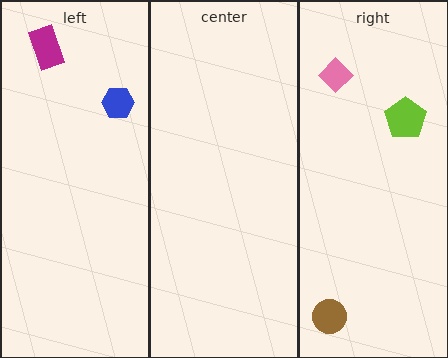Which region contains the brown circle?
The right region.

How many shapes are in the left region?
2.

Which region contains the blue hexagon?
The left region.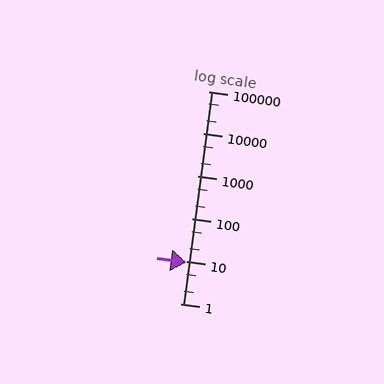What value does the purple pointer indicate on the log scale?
The pointer indicates approximately 9.3.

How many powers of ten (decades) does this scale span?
The scale spans 5 decades, from 1 to 100000.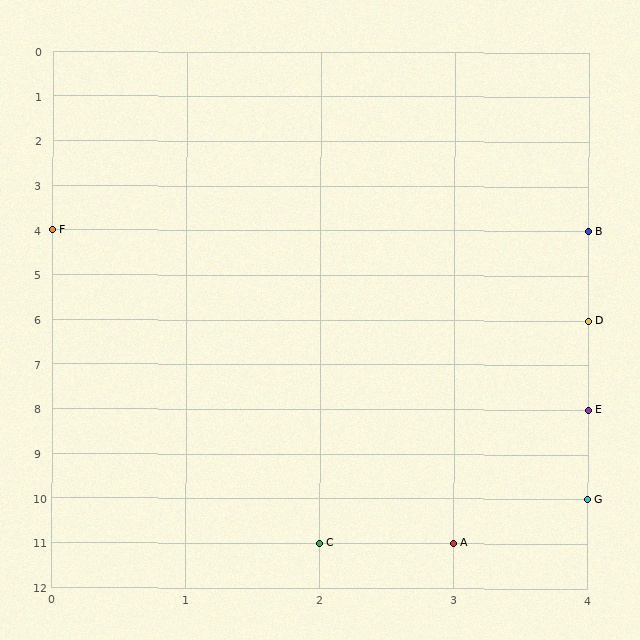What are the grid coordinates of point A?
Point A is at grid coordinates (3, 11).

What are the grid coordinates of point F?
Point F is at grid coordinates (0, 4).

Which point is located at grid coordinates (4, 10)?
Point G is at (4, 10).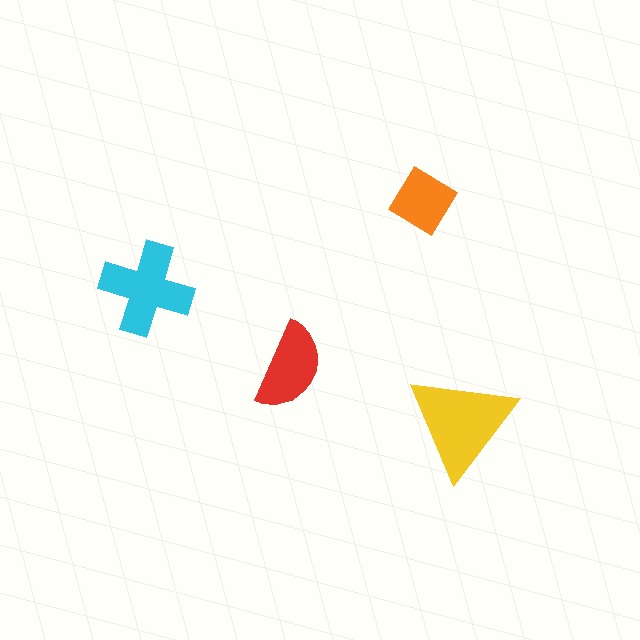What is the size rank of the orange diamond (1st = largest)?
4th.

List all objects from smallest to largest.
The orange diamond, the red semicircle, the cyan cross, the yellow triangle.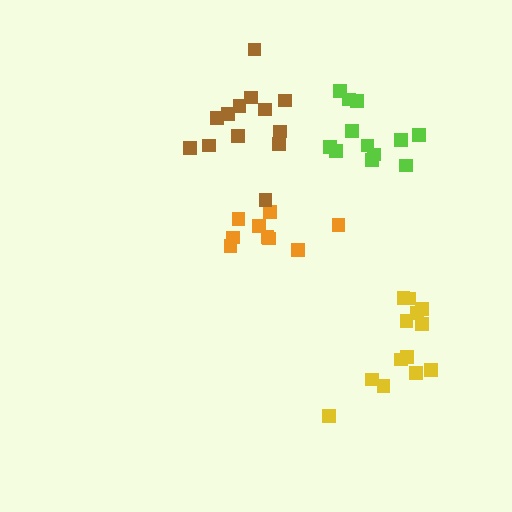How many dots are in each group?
Group 1: 9 dots, Group 2: 12 dots, Group 3: 13 dots, Group 4: 13 dots (47 total).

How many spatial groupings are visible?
There are 4 spatial groupings.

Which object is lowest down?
The yellow cluster is bottommost.